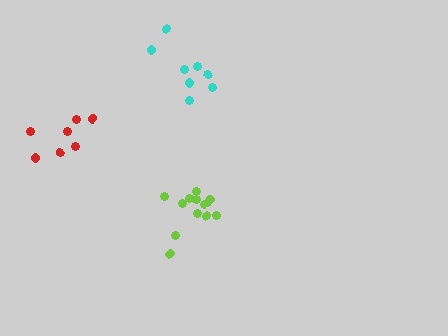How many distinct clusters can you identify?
There are 3 distinct clusters.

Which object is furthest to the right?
The lime cluster is rightmost.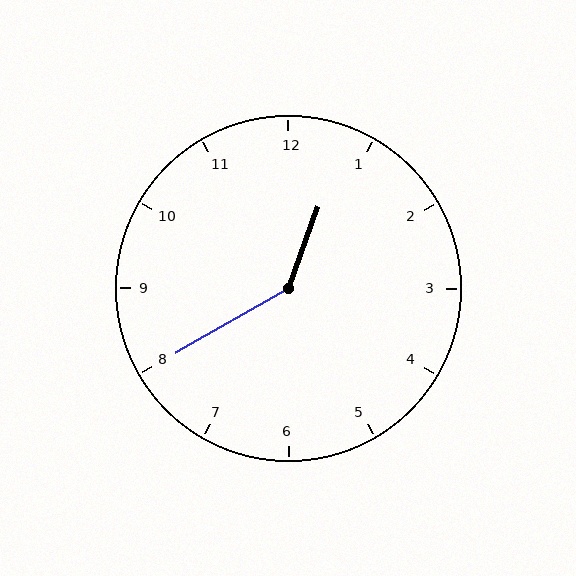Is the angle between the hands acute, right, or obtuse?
It is obtuse.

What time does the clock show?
12:40.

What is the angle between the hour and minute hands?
Approximately 140 degrees.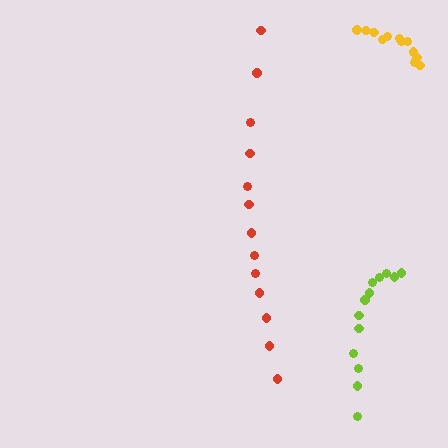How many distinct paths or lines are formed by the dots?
There are 3 distinct paths.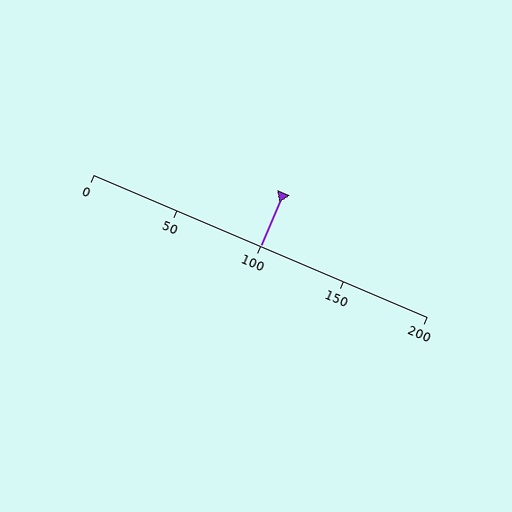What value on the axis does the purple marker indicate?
The marker indicates approximately 100.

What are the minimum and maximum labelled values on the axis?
The axis runs from 0 to 200.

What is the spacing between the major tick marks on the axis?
The major ticks are spaced 50 apart.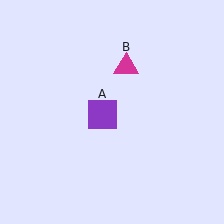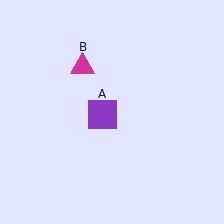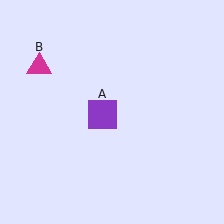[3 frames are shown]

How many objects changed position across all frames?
1 object changed position: magenta triangle (object B).